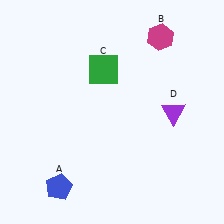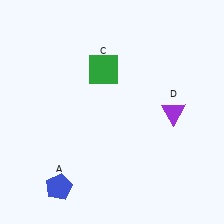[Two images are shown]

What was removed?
The magenta hexagon (B) was removed in Image 2.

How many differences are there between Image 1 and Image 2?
There is 1 difference between the two images.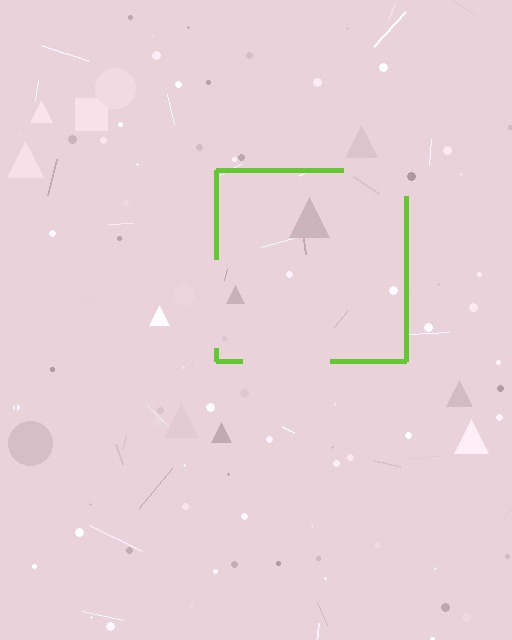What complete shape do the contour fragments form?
The contour fragments form a square.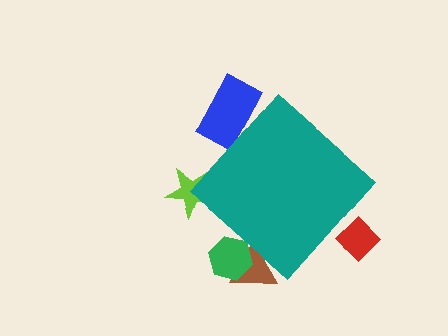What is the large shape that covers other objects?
A teal diamond.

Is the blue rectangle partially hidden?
Yes, the blue rectangle is partially hidden behind the teal diamond.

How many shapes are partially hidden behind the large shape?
5 shapes are partially hidden.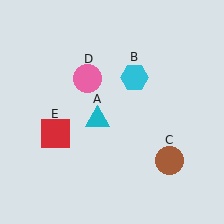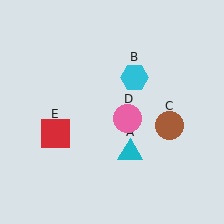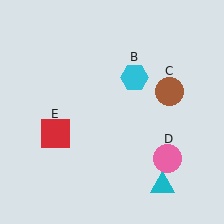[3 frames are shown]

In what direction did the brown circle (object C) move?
The brown circle (object C) moved up.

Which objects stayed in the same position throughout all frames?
Cyan hexagon (object B) and red square (object E) remained stationary.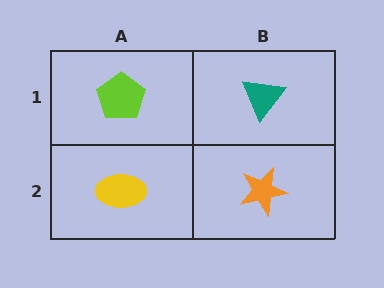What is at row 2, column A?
A yellow ellipse.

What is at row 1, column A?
A lime pentagon.